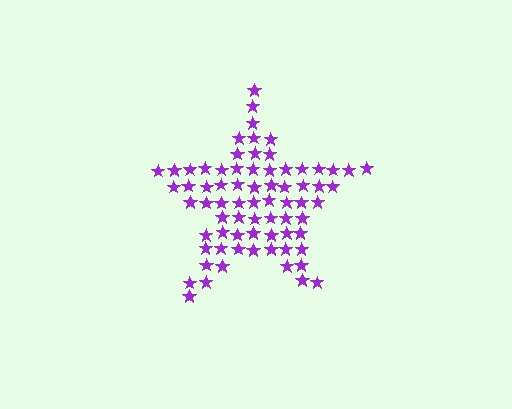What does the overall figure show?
The overall figure shows a star.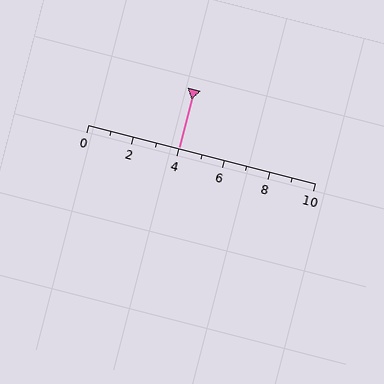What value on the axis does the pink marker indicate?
The marker indicates approximately 4.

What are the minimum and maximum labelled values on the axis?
The axis runs from 0 to 10.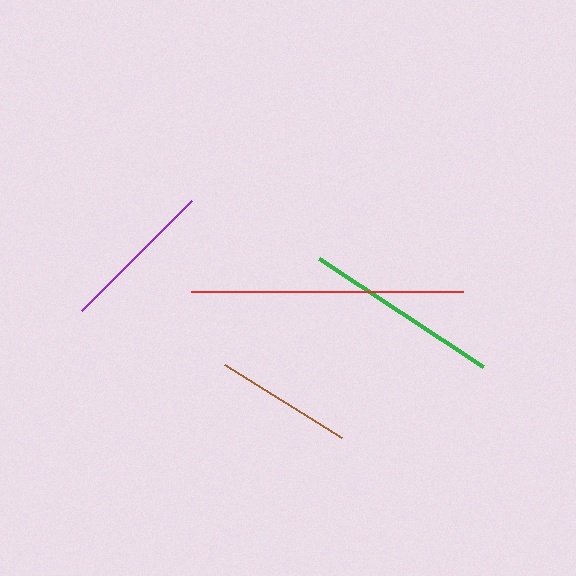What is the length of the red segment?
The red segment is approximately 272 pixels long.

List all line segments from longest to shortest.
From longest to shortest: red, green, purple, brown.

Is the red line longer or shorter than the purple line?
The red line is longer than the purple line.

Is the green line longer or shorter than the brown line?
The green line is longer than the brown line.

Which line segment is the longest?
The red line is the longest at approximately 272 pixels.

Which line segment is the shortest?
The brown line is the shortest at approximately 138 pixels.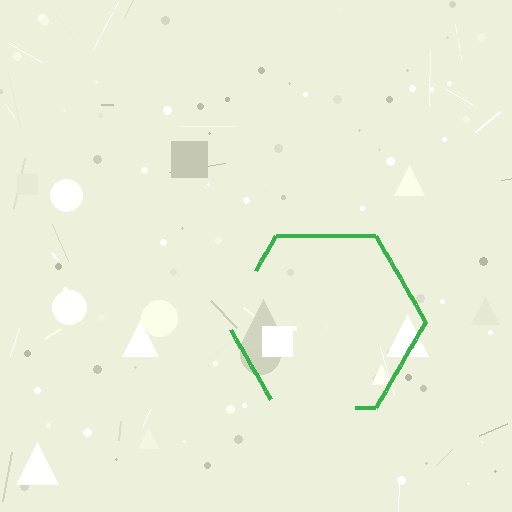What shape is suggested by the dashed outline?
The dashed outline suggests a hexagon.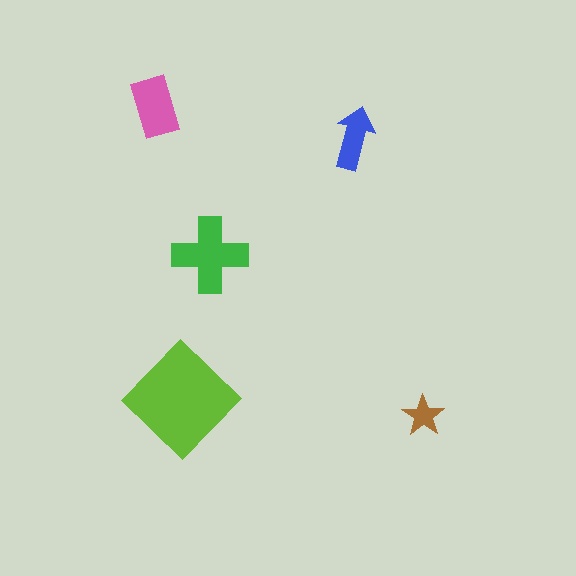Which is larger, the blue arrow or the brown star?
The blue arrow.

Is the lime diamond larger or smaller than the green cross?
Larger.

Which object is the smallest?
The brown star.